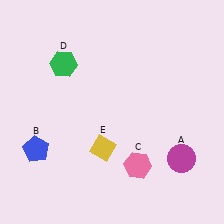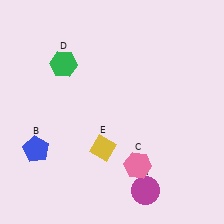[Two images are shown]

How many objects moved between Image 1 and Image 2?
1 object moved between the two images.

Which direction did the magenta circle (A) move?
The magenta circle (A) moved left.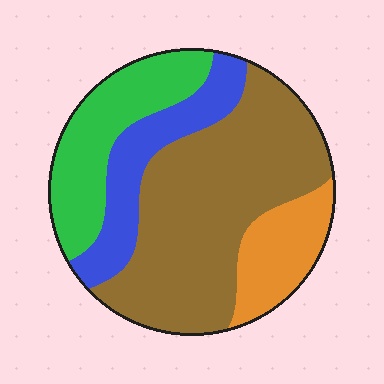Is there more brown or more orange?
Brown.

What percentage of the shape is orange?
Orange takes up about one eighth (1/8) of the shape.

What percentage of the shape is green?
Green takes up about one fifth (1/5) of the shape.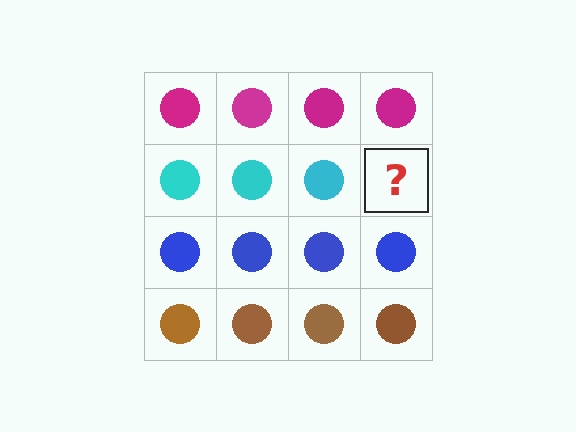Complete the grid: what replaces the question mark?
The question mark should be replaced with a cyan circle.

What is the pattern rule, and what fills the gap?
The rule is that each row has a consistent color. The gap should be filled with a cyan circle.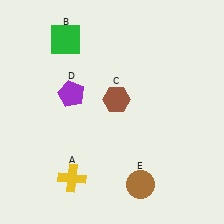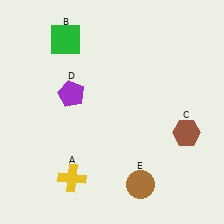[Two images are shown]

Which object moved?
The brown hexagon (C) moved right.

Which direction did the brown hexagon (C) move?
The brown hexagon (C) moved right.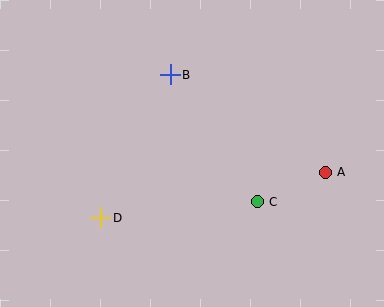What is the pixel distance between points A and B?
The distance between A and B is 183 pixels.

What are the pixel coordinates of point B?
Point B is at (170, 75).